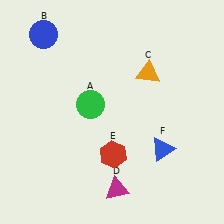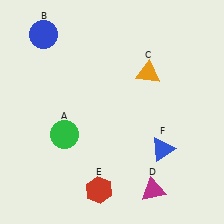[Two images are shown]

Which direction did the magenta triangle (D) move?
The magenta triangle (D) moved right.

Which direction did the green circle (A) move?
The green circle (A) moved down.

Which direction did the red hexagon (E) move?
The red hexagon (E) moved down.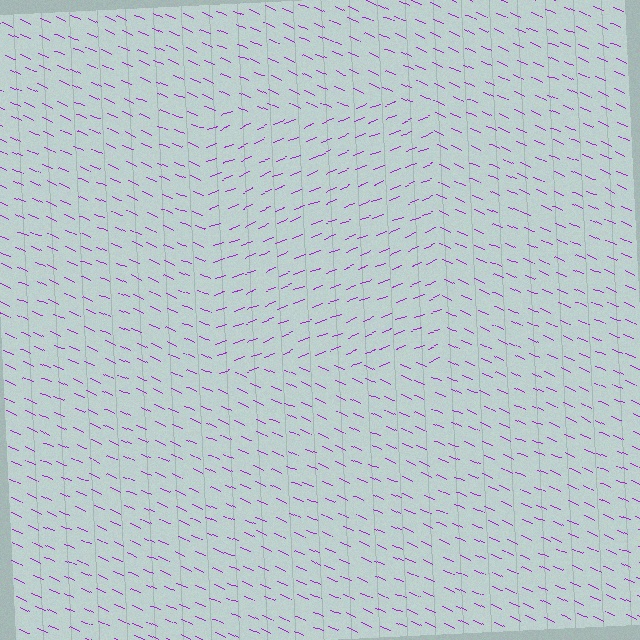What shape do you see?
I see a rectangle.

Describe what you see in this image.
The image is filled with small purple line segments. A rectangle region in the image has lines oriented differently from the surrounding lines, creating a visible texture boundary.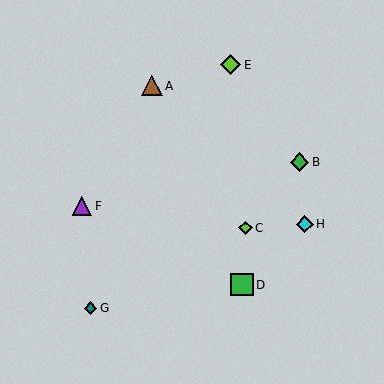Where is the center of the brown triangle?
The center of the brown triangle is at (152, 86).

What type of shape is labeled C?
Shape C is a lime diamond.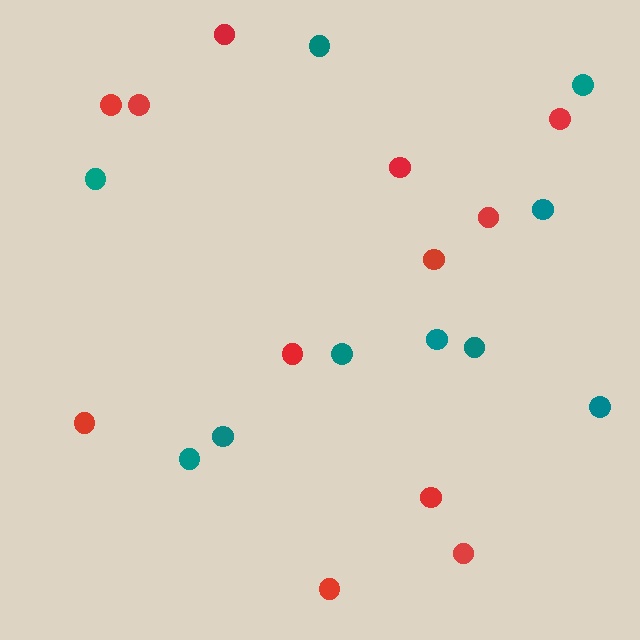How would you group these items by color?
There are 2 groups: one group of teal circles (10) and one group of red circles (12).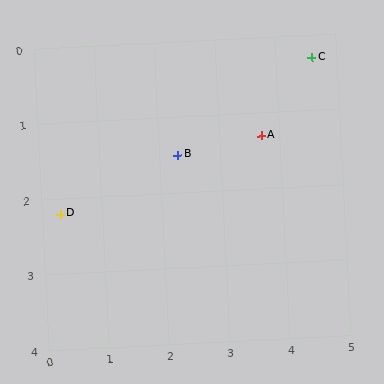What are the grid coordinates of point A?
Point A is at approximately (3.7, 1.3).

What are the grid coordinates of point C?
Point C is at approximately (4.6, 0.3).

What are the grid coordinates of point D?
Point D is at approximately (0.3, 2.2).